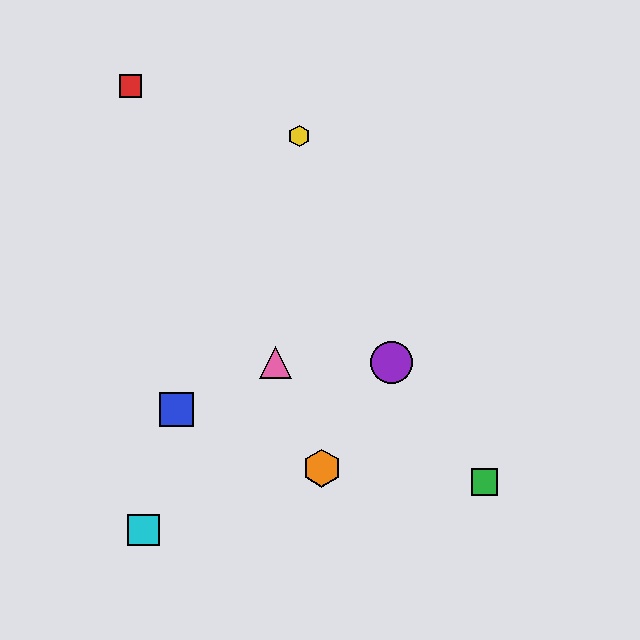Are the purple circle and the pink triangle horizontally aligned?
Yes, both are at y≈362.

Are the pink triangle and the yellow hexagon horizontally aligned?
No, the pink triangle is at y≈362 and the yellow hexagon is at y≈136.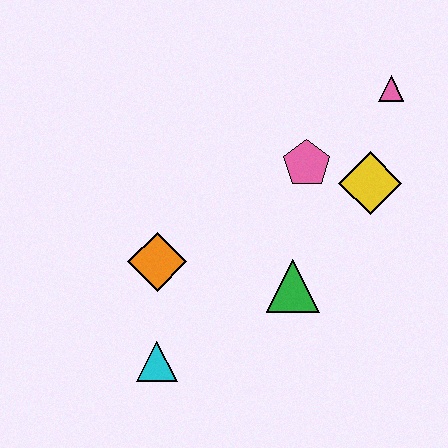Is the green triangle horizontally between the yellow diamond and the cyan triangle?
Yes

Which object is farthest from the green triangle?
The pink triangle is farthest from the green triangle.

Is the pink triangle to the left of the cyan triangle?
No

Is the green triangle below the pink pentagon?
Yes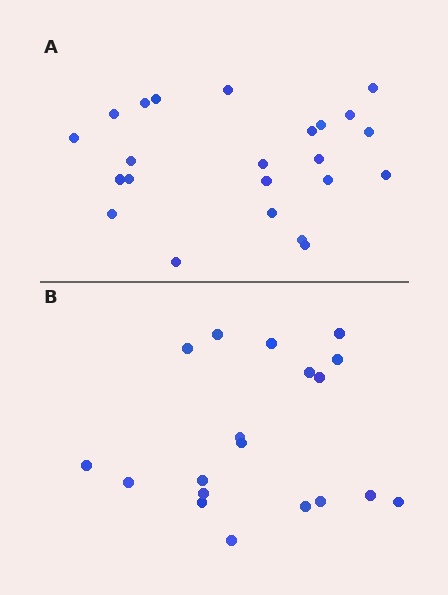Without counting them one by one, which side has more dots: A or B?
Region A (the top region) has more dots.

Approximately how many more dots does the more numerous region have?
Region A has about 4 more dots than region B.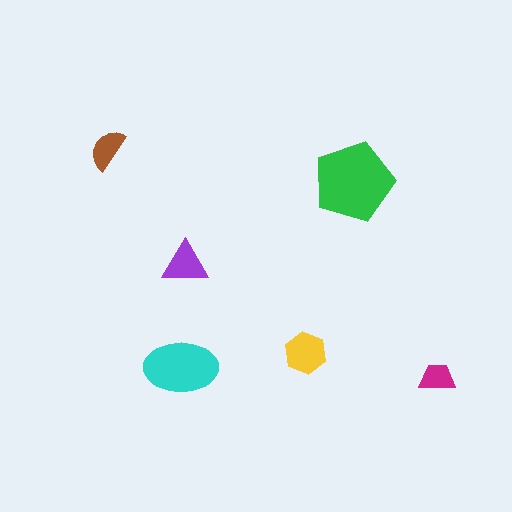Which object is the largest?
The green pentagon.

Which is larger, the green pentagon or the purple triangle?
The green pentagon.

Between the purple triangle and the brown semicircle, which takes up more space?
The purple triangle.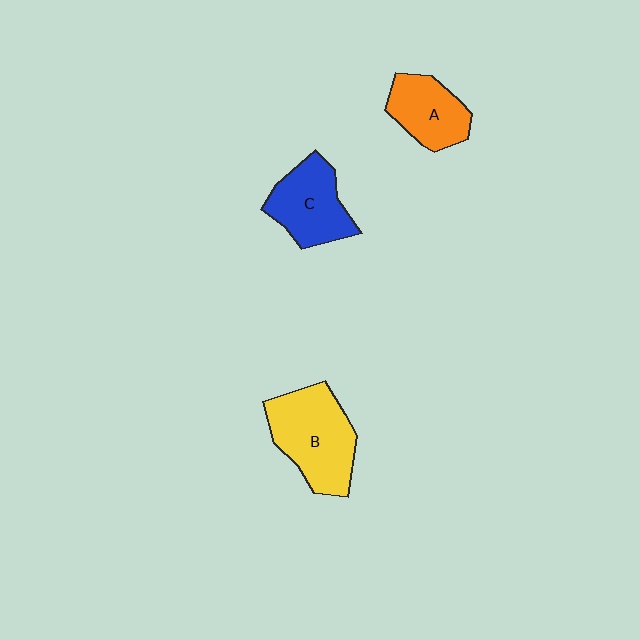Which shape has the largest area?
Shape B (yellow).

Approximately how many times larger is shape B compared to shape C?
Approximately 1.3 times.